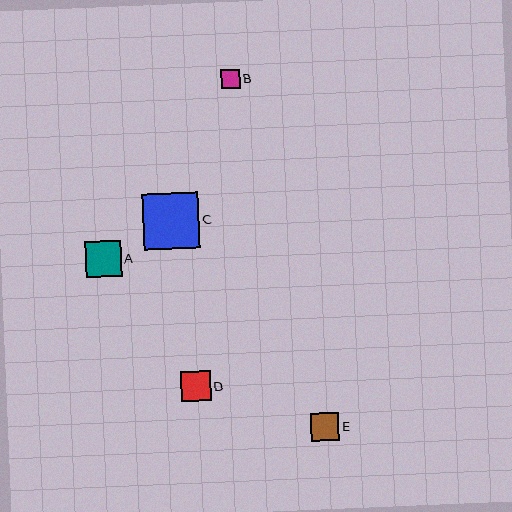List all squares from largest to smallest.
From largest to smallest: C, A, D, E, B.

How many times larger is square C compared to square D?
Square C is approximately 1.9 times the size of square D.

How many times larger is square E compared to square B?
Square E is approximately 1.5 times the size of square B.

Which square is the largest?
Square C is the largest with a size of approximately 57 pixels.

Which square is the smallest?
Square B is the smallest with a size of approximately 19 pixels.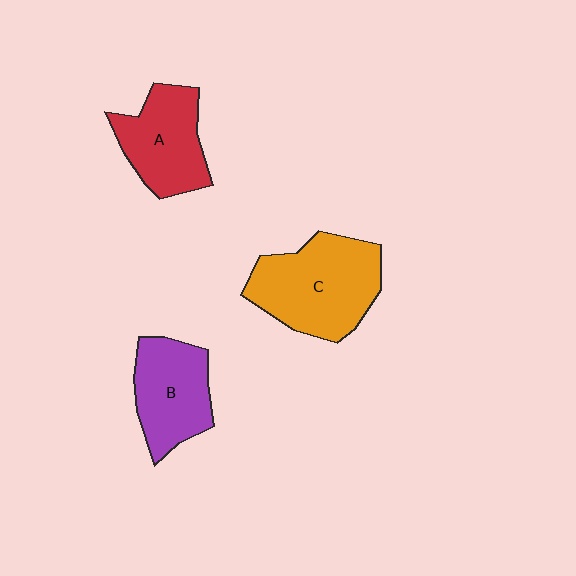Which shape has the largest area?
Shape C (orange).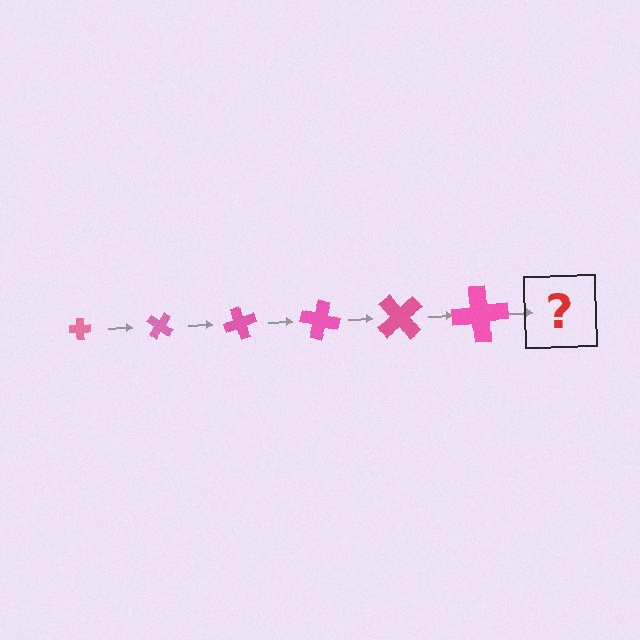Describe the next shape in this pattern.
It should be a cross, larger than the previous one and rotated 210 degrees from the start.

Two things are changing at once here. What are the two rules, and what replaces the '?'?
The two rules are that the cross grows larger each step and it rotates 35 degrees each step. The '?' should be a cross, larger than the previous one and rotated 210 degrees from the start.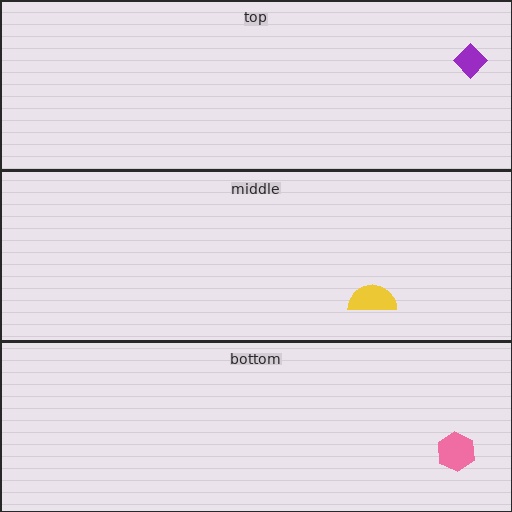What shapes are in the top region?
The purple diamond.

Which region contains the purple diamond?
The top region.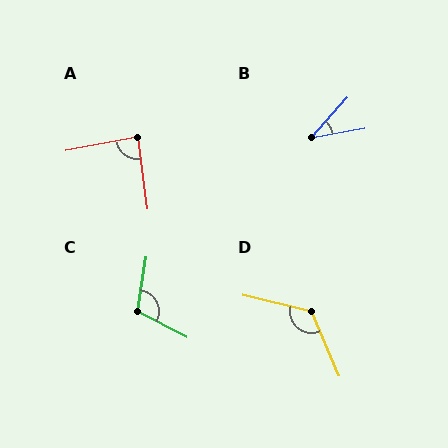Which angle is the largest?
D, at approximately 127 degrees.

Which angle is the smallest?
B, at approximately 37 degrees.